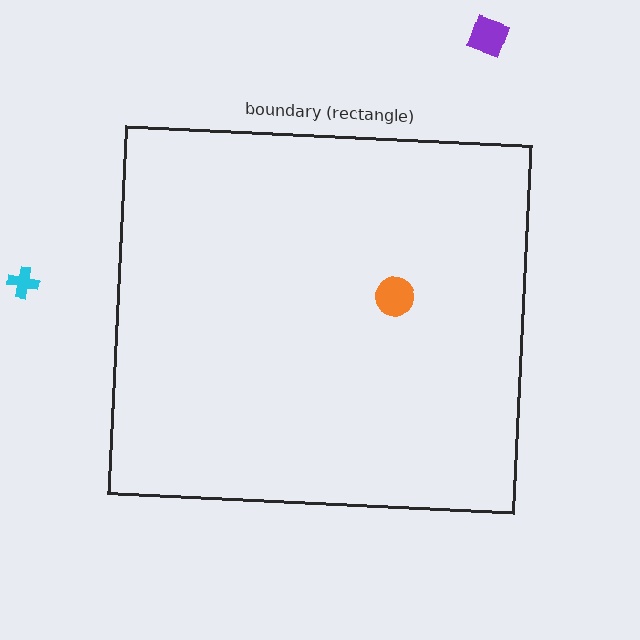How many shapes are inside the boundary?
1 inside, 2 outside.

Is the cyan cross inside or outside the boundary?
Outside.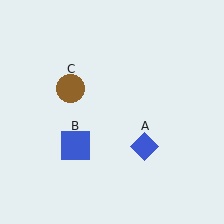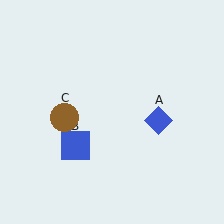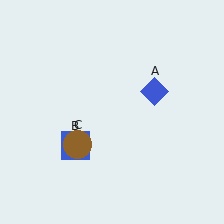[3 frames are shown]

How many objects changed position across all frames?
2 objects changed position: blue diamond (object A), brown circle (object C).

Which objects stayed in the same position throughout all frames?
Blue square (object B) remained stationary.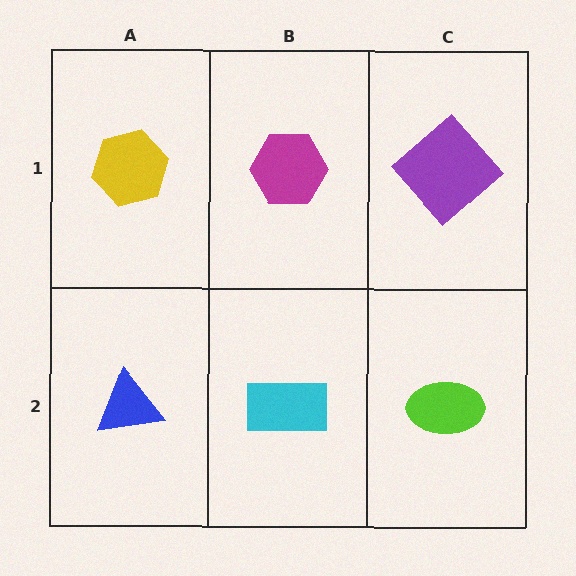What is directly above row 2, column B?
A magenta hexagon.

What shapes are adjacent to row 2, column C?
A purple diamond (row 1, column C), a cyan rectangle (row 2, column B).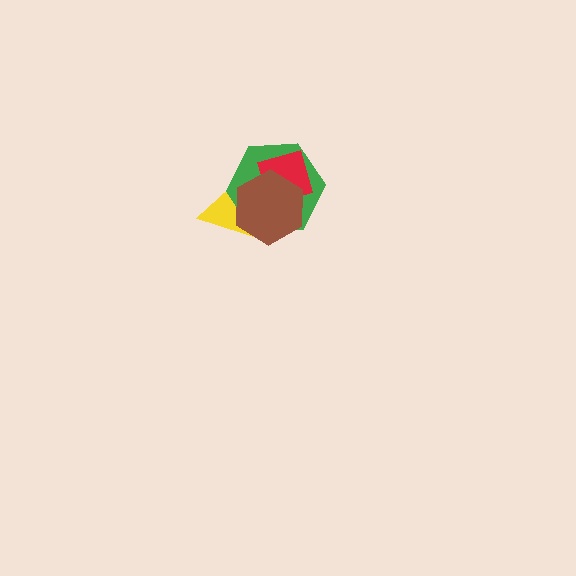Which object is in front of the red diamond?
The brown hexagon is in front of the red diamond.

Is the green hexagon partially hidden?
Yes, it is partially covered by another shape.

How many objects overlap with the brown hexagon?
3 objects overlap with the brown hexagon.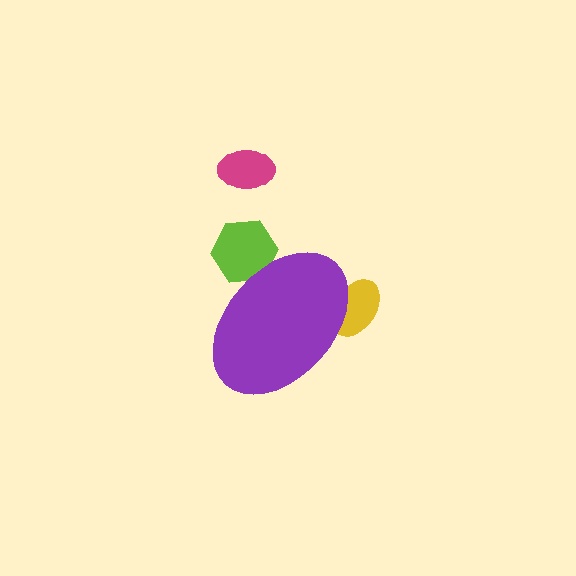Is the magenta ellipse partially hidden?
No, the magenta ellipse is fully visible.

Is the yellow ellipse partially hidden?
Yes, the yellow ellipse is partially hidden behind the purple ellipse.